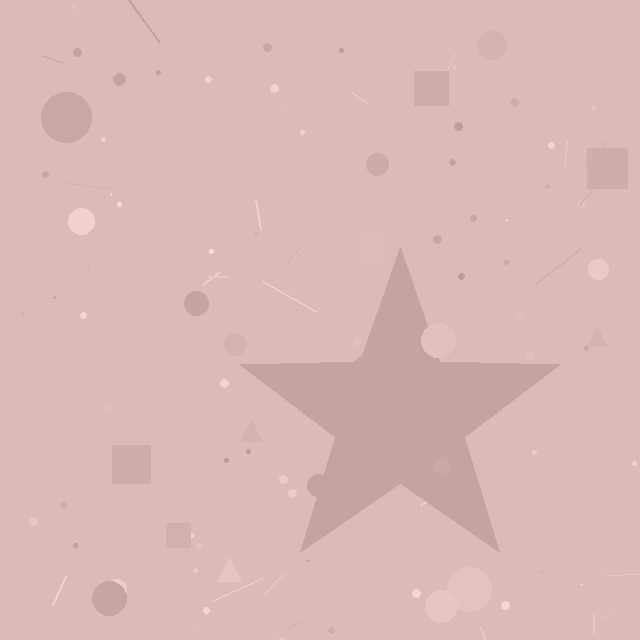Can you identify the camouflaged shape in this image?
The camouflaged shape is a star.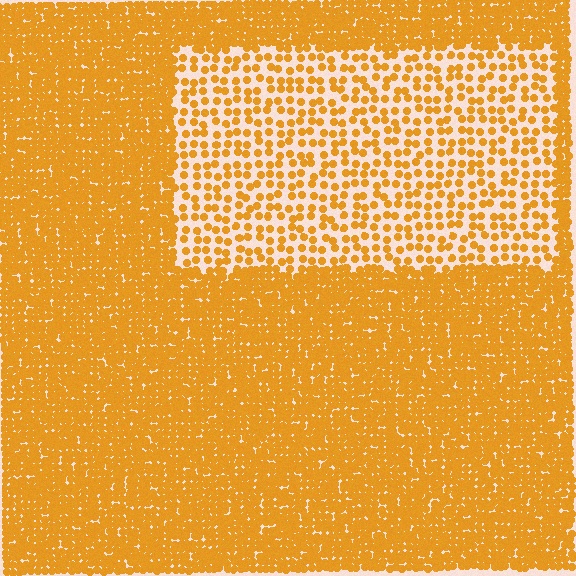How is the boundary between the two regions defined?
The boundary is defined by a change in element density (approximately 2.7x ratio). All elements are the same color, size, and shape.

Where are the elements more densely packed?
The elements are more densely packed outside the rectangle boundary.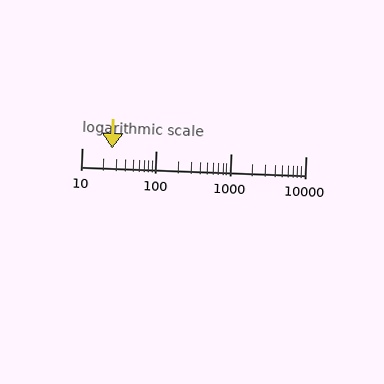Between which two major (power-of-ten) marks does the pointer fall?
The pointer is between 10 and 100.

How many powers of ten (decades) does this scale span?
The scale spans 3 decades, from 10 to 10000.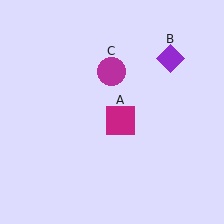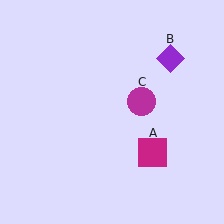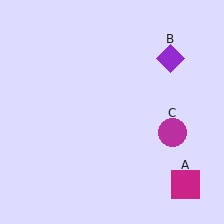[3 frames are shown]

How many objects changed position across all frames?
2 objects changed position: magenta square (object A), magenta circle (object C).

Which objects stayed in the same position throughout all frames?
Purple diamond (object B) remained stationary.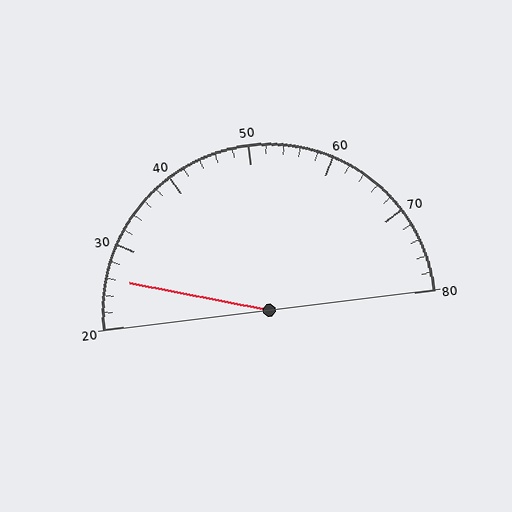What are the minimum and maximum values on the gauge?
The gauge ranges from 20 to 80.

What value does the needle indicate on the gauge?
The needle indicates approximately 26.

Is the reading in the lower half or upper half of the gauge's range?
The reading is in the lower half of the range (20 to 80).